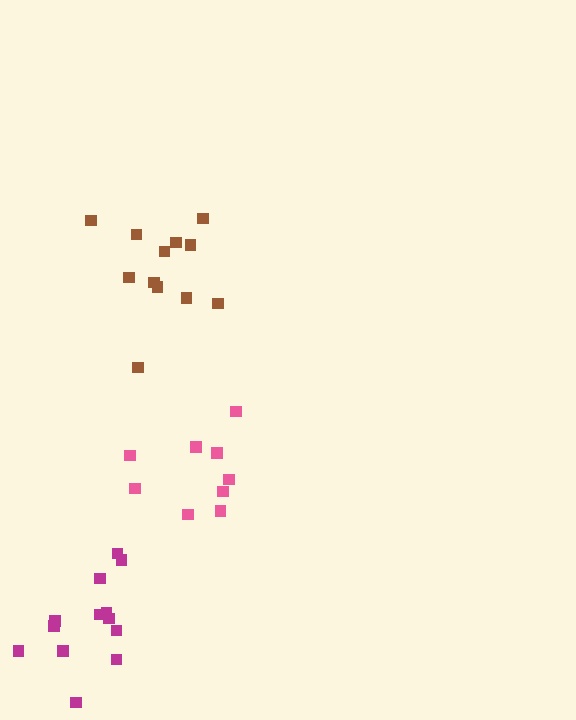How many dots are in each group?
Group 1: 13 dots, Group 2: 12 dots, Group 3: 9 dots (34 total).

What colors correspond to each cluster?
The clusters are colored: magenta, brown, pink.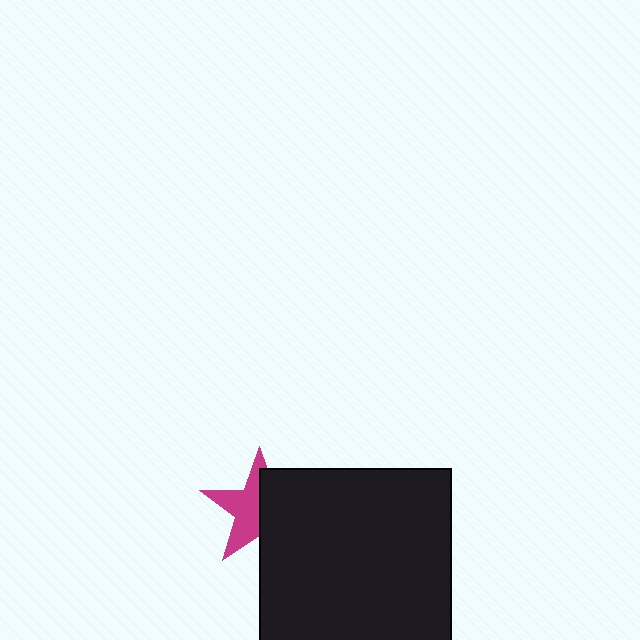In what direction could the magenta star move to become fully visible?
The magenta star could move left. That would shift it out from behind the black square entirely.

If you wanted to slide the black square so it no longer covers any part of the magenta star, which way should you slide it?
Slide it right — that is the most direct way to separate the two shapes.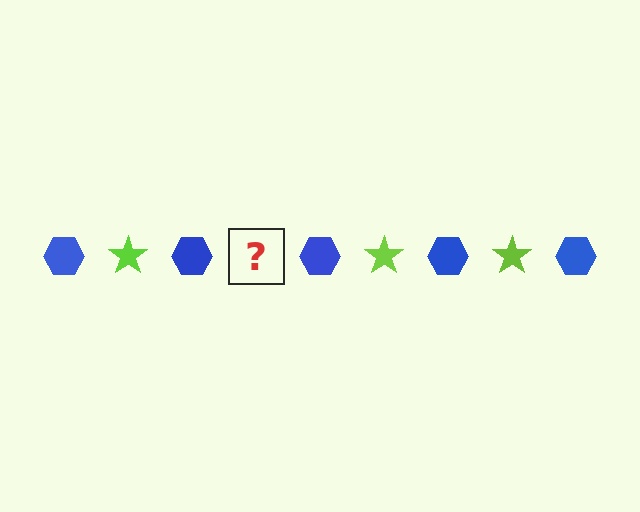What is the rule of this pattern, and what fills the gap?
The rule is that the pattern alternates between blue hexagon and lime star. The gap should be filled with a lime star.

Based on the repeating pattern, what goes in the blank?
The blank should be a lime star.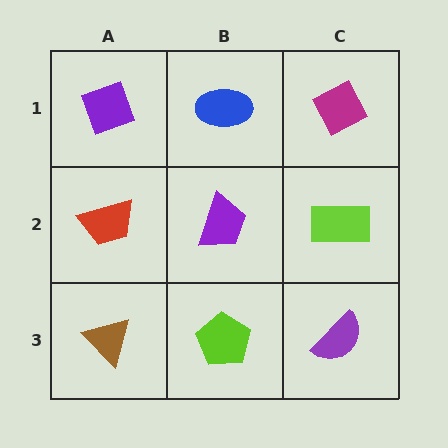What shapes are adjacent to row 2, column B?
A blue ellipse (row 1, column B), a lime pentagon (row 3, column B), a red trapezoid (row 2, column A), a lime rectangle (row 2, column C).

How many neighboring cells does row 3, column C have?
2.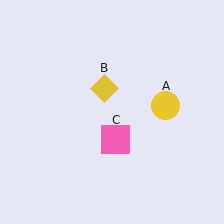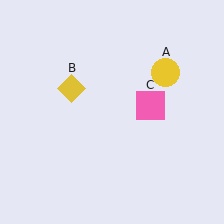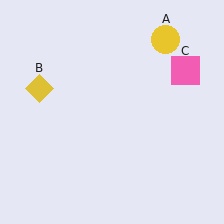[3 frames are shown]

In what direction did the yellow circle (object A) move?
The yellow circle (object A) moved up.